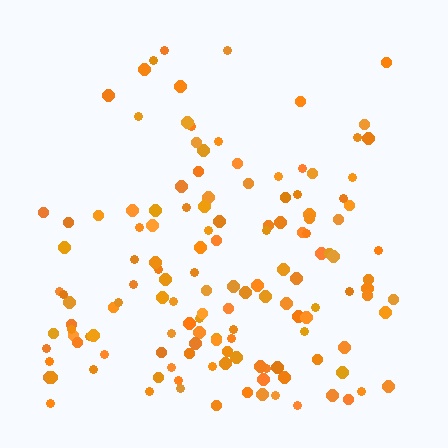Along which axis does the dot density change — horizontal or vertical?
Vertical.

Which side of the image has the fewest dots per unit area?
The top.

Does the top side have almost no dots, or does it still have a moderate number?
Still a moderate number, just noticeably fewer than the bottom.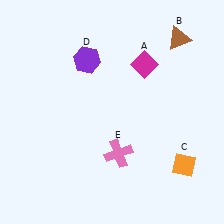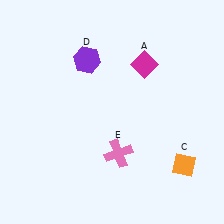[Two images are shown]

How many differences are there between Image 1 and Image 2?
There is 1 difference between the two images.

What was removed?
The brown triangle (B) was removed in Image 2.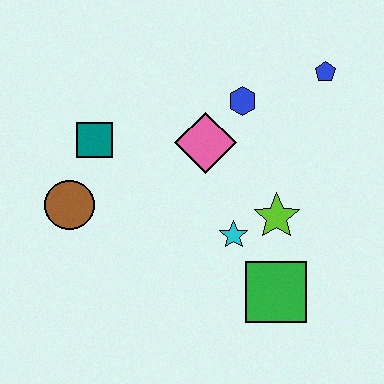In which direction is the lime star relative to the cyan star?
The lime star is to the right of the cyan star.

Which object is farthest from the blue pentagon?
The brown circle is farthest from the blue pentagon.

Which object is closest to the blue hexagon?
The pink diamond is closest to the blue hexagon.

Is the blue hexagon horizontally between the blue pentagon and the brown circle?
Yes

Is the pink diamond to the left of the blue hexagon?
Yes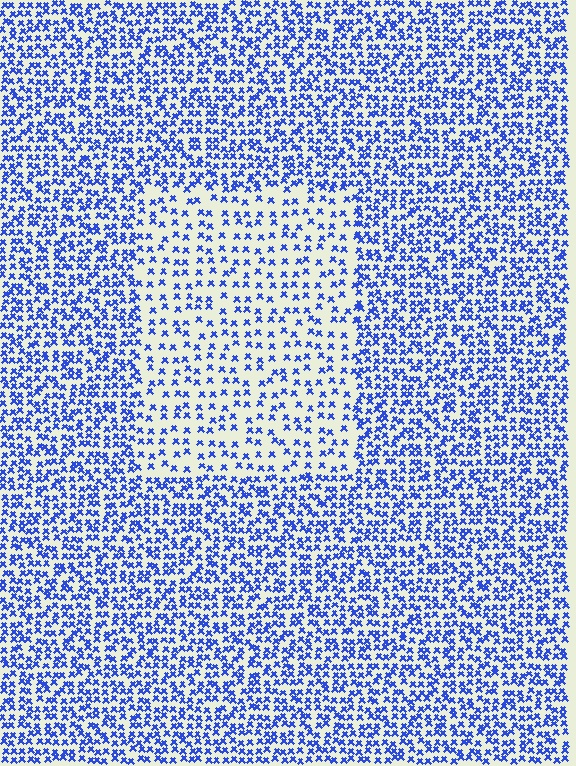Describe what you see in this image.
The image contains small blue elements arranged at two different densities. A rectangle-shaped region is visible where the elements are less densely packed than the surrounding area.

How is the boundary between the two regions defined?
The boundary is defined by a change in element density (approximately 2.0x ratio). All elements are the same color, size, and shape.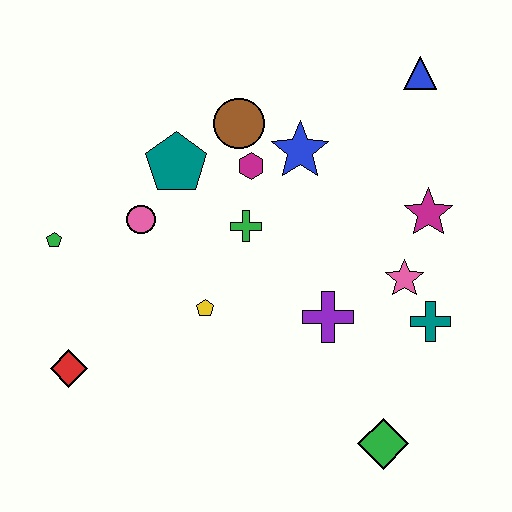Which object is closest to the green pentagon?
The pink circle is closest to the green pentagon.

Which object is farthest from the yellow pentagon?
The blue triangle is farthest from the yellow pentagon.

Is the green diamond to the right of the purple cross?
Yes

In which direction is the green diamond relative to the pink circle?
The green diamond is to the right of the pink circle.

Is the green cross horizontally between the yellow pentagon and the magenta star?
Yes